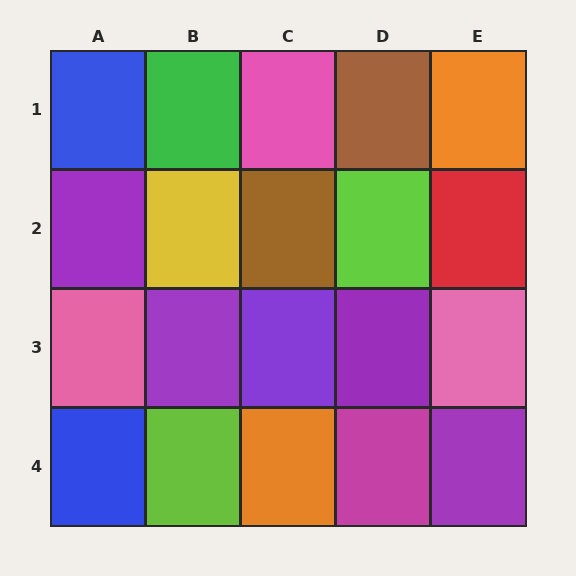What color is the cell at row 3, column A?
Pink.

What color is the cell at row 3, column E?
Pink.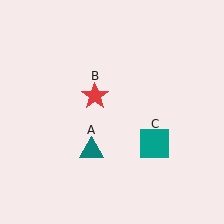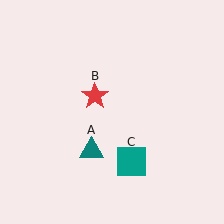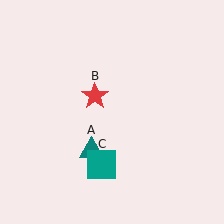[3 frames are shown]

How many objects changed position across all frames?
1 object changed position: teal square (object C).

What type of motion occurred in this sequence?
The teal square (object C) rotated clockwise around the center of the scene.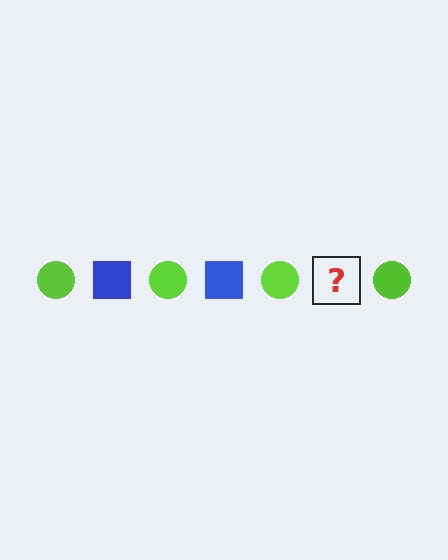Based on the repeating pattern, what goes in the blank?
The blank should be a blue square.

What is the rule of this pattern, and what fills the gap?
The rule is that the pattern alternates between lime circle and blue square. The gap should be filled with a blue square.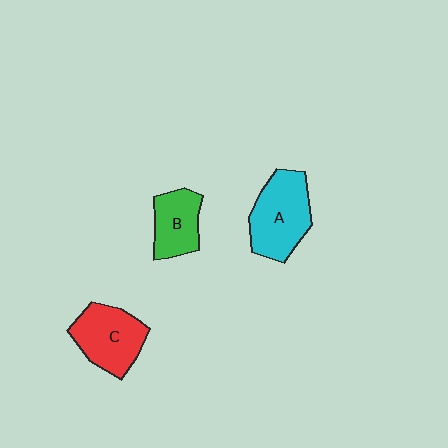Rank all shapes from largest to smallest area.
From largest to smallest: A (cyan), C (red), B (green).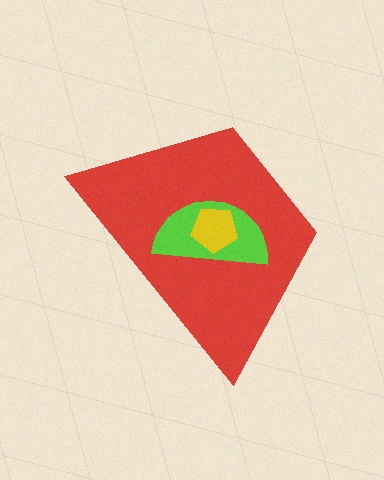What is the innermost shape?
The yellow pentagon.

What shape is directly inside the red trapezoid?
The lime semicircle.